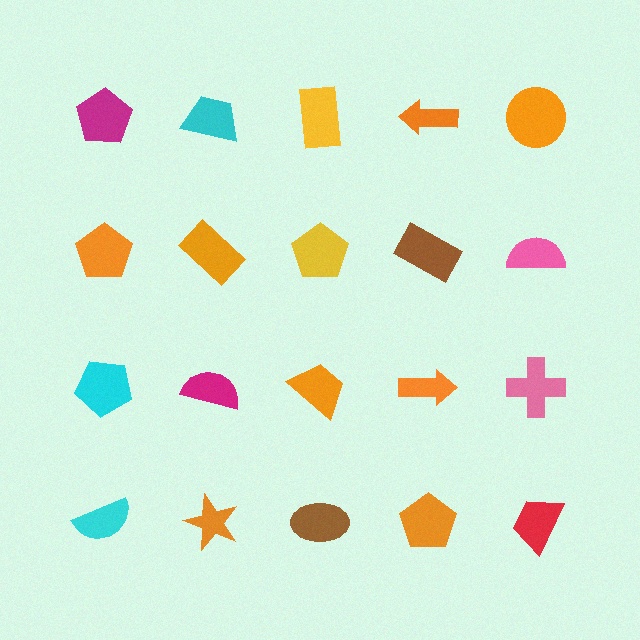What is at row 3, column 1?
A cyan pentagon.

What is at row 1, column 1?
A magenta pentagon.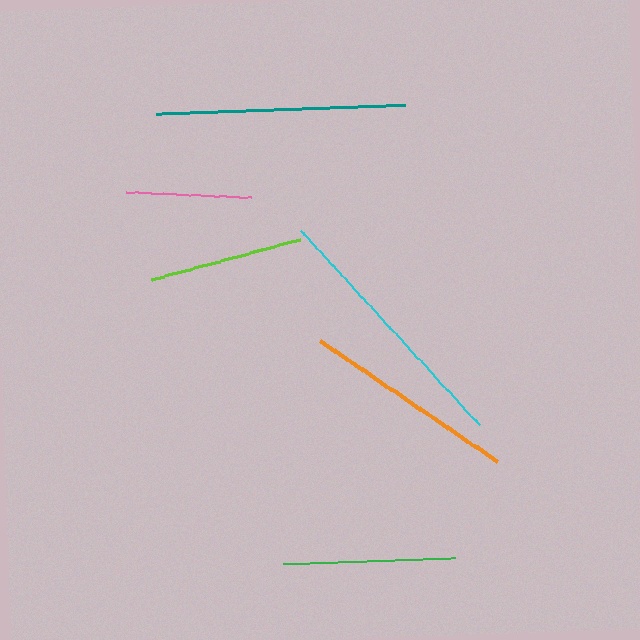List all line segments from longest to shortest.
From longest to shortest: cyan, teal, orange, green, lime, pink.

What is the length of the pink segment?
The pink segment is approximately 125 pixels long.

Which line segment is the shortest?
The pink line is the shortest at approximately 125 pixels.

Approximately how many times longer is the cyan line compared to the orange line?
The cyan line is approximately 1.2 times the length of the orange line.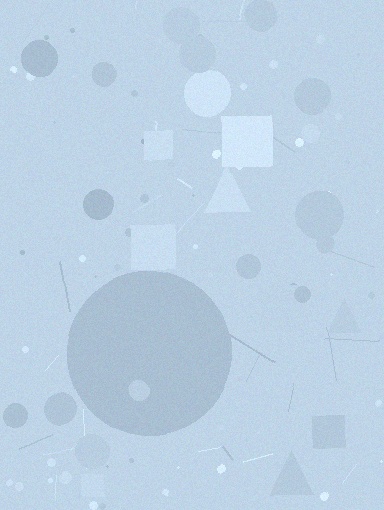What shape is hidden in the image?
A circle is hidden in the image.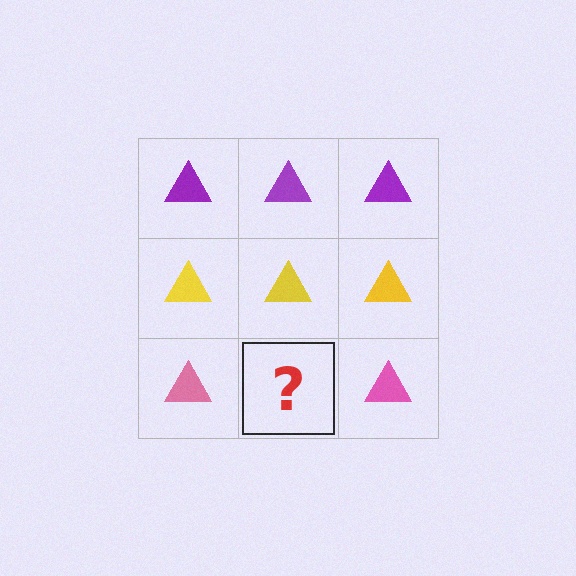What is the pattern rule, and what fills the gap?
The rule is that each row has a consistent color. The gap should be filled with a pink triangle.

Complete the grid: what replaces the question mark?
The question mark should be replaced with a pink triangle.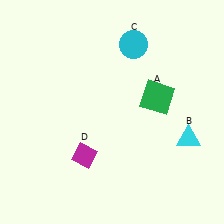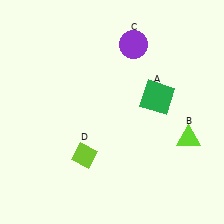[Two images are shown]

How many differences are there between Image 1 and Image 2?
There are 3 differences between the two images.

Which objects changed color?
B changed from cyan to lime. C changed from cyan to purple. D changed from magenta to lime.